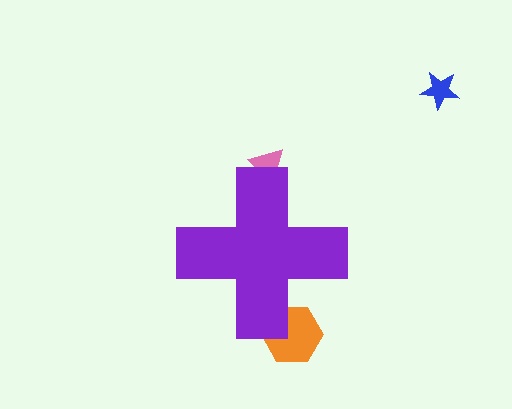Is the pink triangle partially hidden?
Yes, the pink triangle is partially hidden behind the purple cross.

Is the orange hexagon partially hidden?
Yes, the orange hexagon is partially hidden behind the purple cross.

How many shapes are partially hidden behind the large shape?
2 shapes are partially hidden.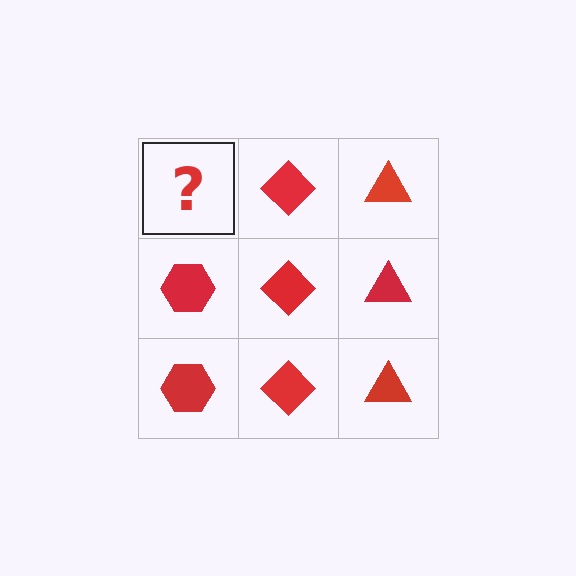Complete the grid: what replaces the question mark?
The question mark should be replaced with a red hexagon.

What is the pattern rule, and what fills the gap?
The rule is that each column has a consistent shape. The gap should be filled with a red hexagon.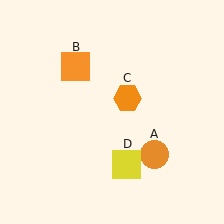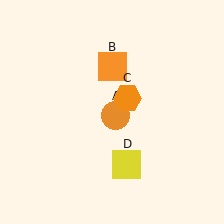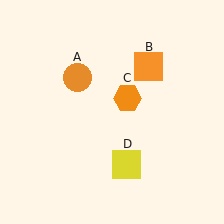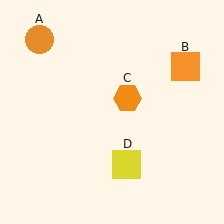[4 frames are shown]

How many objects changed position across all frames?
2 objects changed position: orange circle (object A), orange square (object B).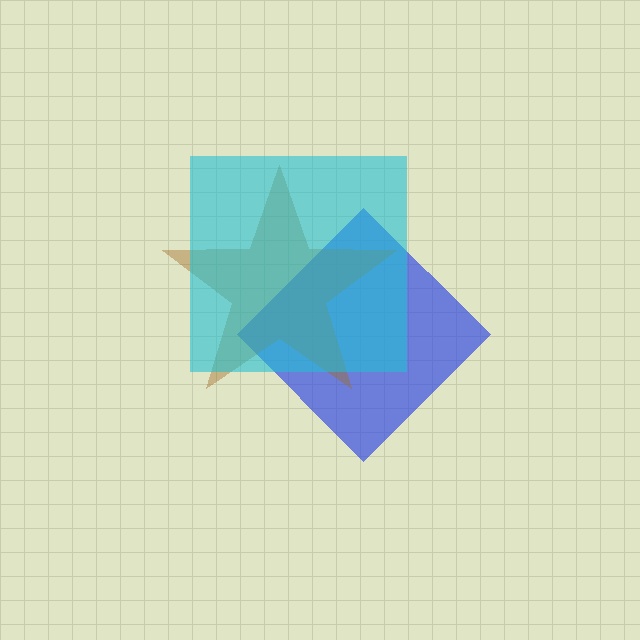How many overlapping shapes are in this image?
There are 3 overlapping shapes in the image.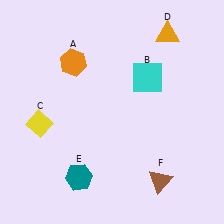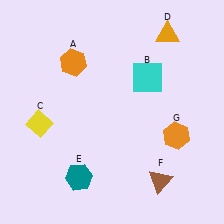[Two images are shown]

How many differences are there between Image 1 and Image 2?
There is 1 difference between the two images.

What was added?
An orange hexagon (G) was added in Image 2.